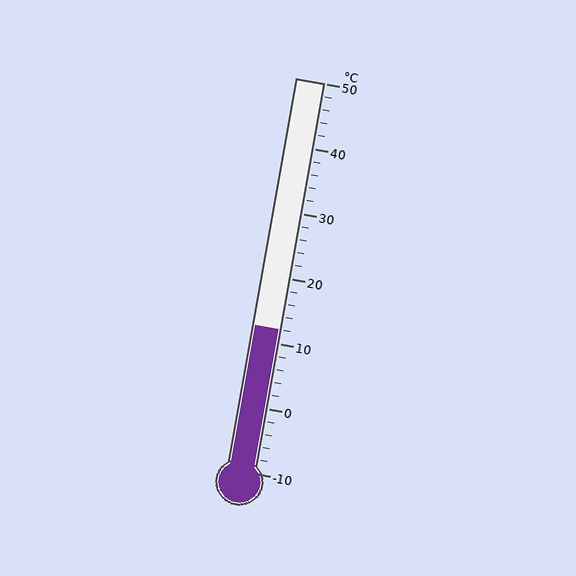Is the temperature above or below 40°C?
The temperature is below 40°C.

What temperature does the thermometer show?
The thermometer shows approximately 12°C.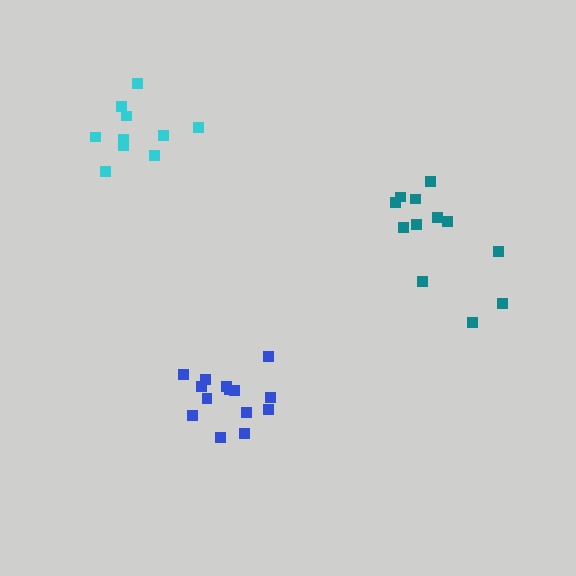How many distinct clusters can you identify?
There are 3 distinct clusters.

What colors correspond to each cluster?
The clusters are colored: cyan, blue, teal.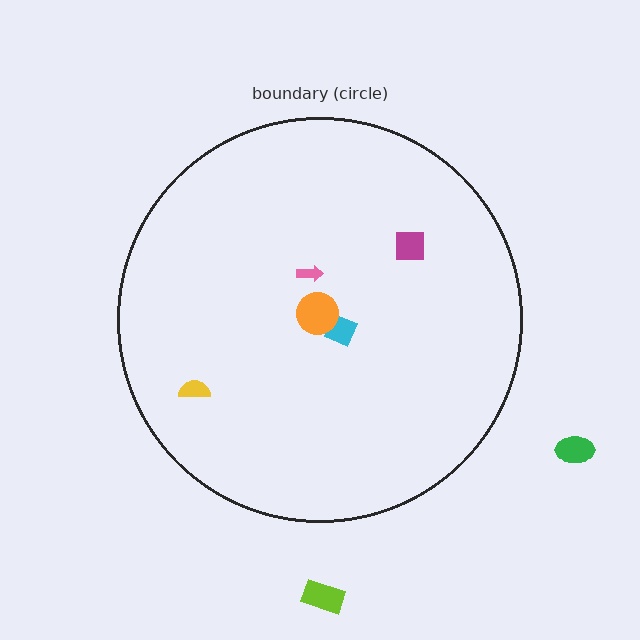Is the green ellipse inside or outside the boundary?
Outside.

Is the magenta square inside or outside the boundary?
Inside.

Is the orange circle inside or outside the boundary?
Inside.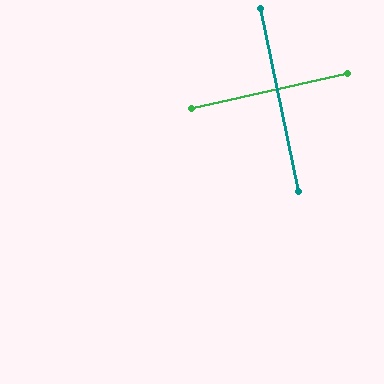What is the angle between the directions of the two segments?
Approximately 89 degrees.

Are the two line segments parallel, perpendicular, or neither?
Perpendicular — they meet at approximately 89°.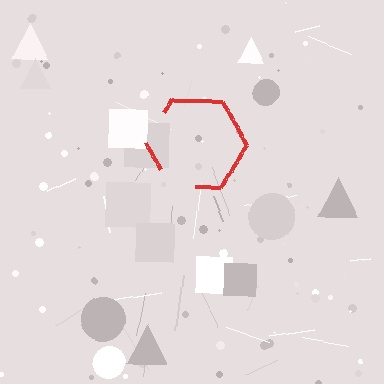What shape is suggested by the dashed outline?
The dashed outline suggests a hexagon.